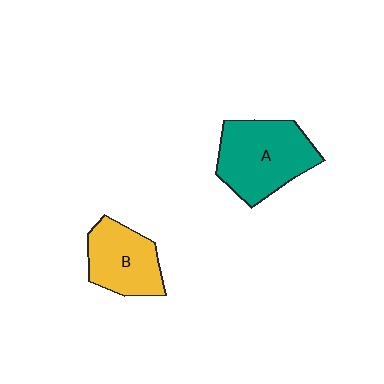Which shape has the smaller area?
Shape B (yellow).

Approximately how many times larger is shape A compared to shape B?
Approximately 1.4 times.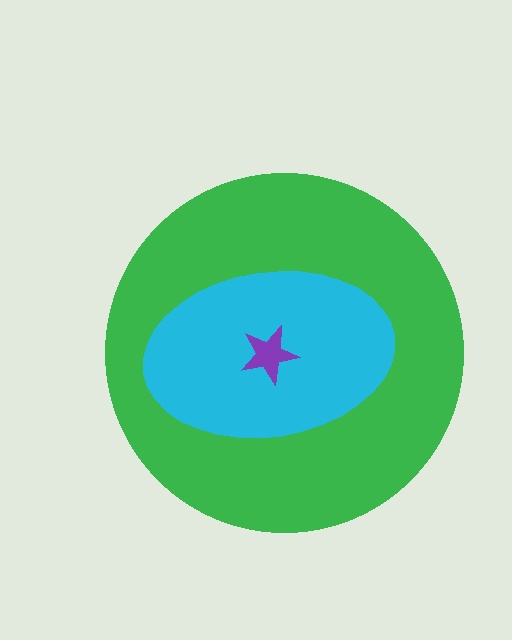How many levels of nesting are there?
3.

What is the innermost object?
The purple star.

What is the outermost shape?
The green circle.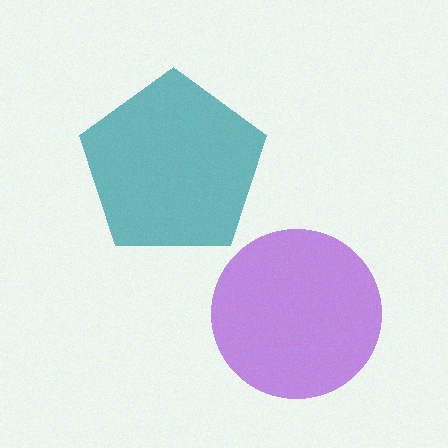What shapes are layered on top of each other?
The layered shapes are: a purple circle, a teal pentagon.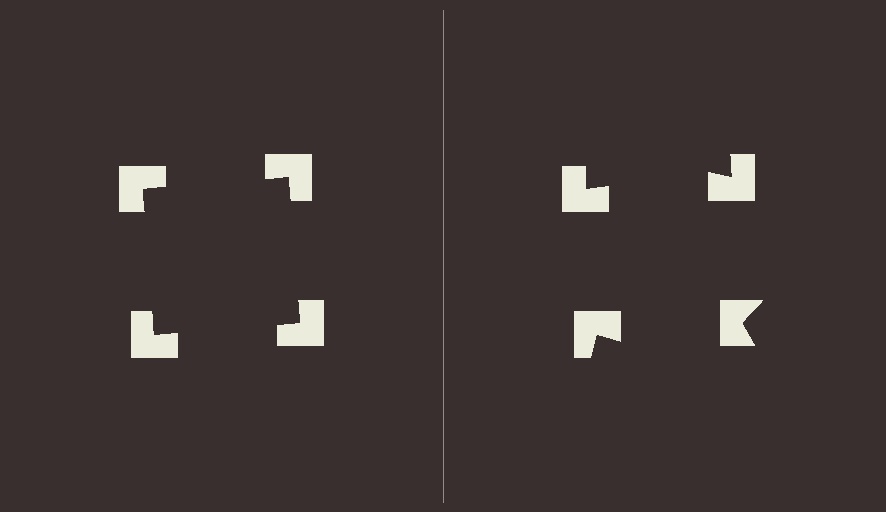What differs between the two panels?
The notched squares are positioned identically on both sides; only the wedge orientations differ. On the left they align to a square; on the right they are misaligned.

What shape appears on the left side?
An illusory square.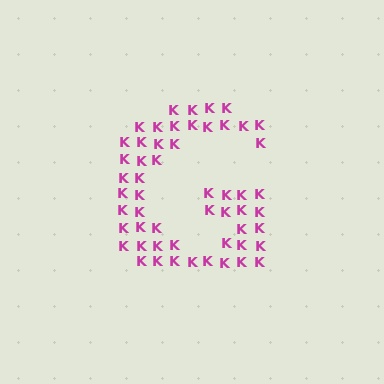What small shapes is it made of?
It is made of small letter K's.